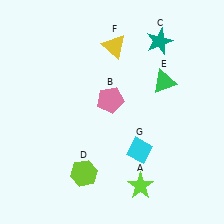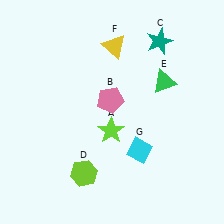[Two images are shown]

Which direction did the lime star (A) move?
The lime star (A) moved up.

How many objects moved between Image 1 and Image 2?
1 object moved between the two images.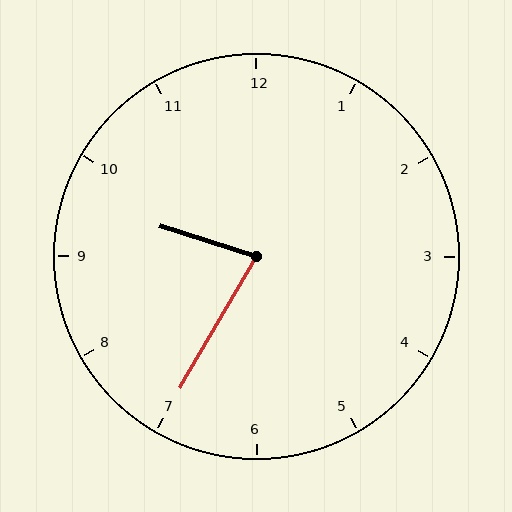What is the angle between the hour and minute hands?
Approximately 78 degrees.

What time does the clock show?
9:35.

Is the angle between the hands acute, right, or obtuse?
It is acute.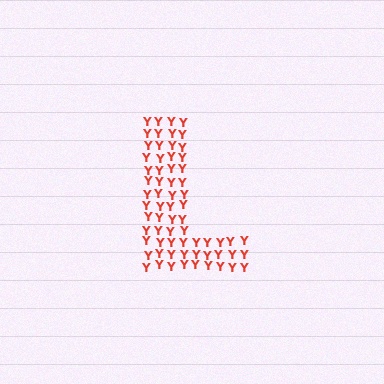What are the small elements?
The small elements are letter Y's.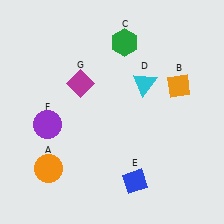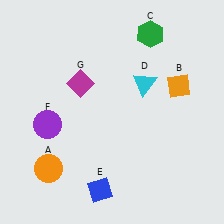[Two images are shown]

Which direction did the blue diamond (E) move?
The blue diamond (E) moved left.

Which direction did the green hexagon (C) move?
The green hexagon (C) moved right.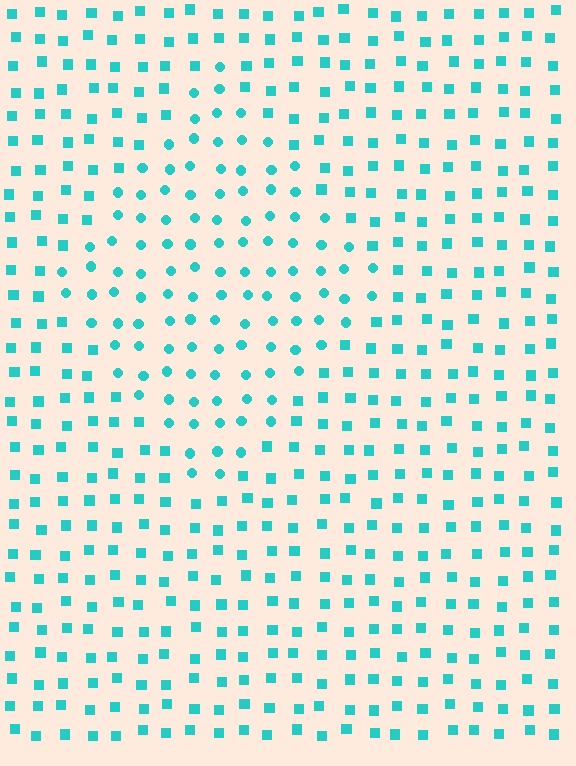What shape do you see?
I see a diamond.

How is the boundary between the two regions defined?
The boundary is defined by a change in element shape: circles inside vs. squares outside. All elements share the same color and spacing.